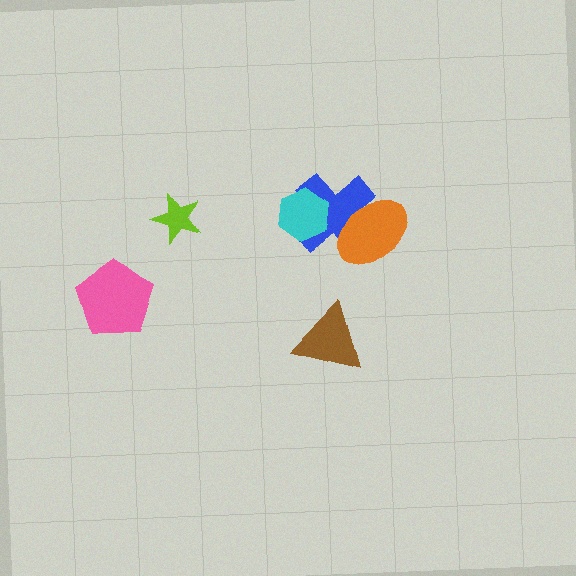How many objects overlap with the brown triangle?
0 objects overlap with the brown triangle.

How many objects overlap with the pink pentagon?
0 objects overlap with the pink pentagon.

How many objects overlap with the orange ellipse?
1 object overlaps with the orange ellipse.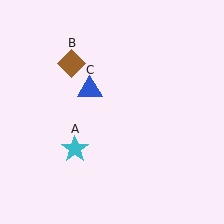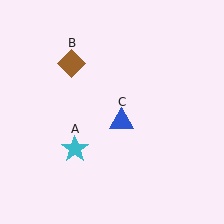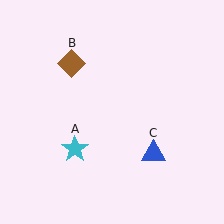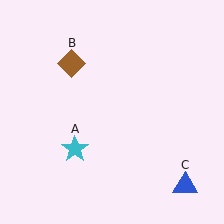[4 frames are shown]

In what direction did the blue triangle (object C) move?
The blue triangle (object C) moved down and to the right.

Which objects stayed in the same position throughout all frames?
Cyan star (object A) and brown diamond (object B) remained stationary.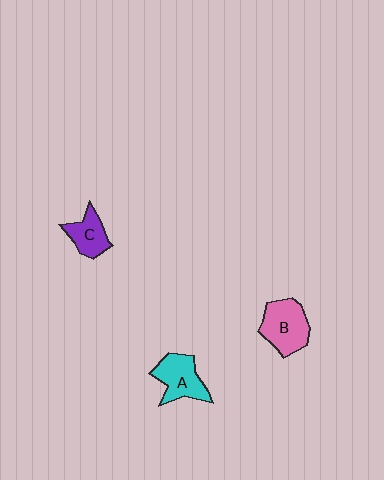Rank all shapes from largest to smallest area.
From largest to smallest: B (pink), A (cyan), C (purple).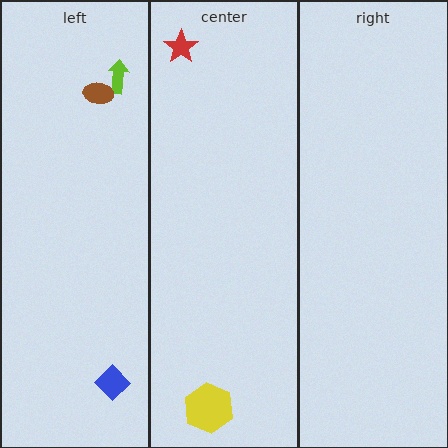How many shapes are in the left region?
3.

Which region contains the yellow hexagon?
The center region.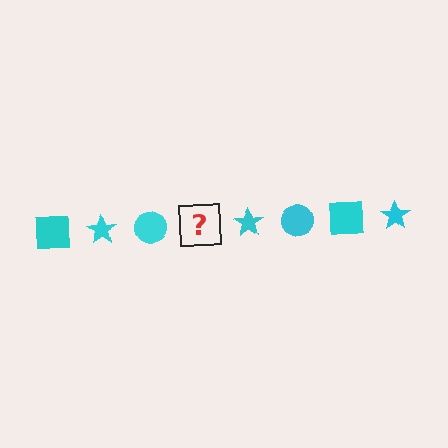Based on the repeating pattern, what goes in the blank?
The blank should be a cyan square.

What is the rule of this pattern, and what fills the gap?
The rule is that the pattern cycles through square, star, circle shapes in cyan. The gap should be filled with a cyan square.